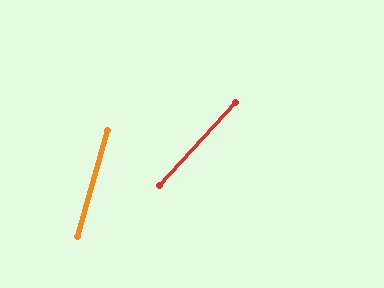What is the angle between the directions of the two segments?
Approximately 27 degrees.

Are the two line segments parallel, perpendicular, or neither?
Neither parallel nor perpendicular — they differ by about 27°.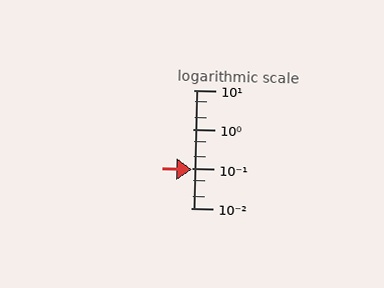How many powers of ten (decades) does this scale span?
The scale spans 3 decades, from 0.01 to 10.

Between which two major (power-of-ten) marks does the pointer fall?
The pointer is between 0.01 and 0.1.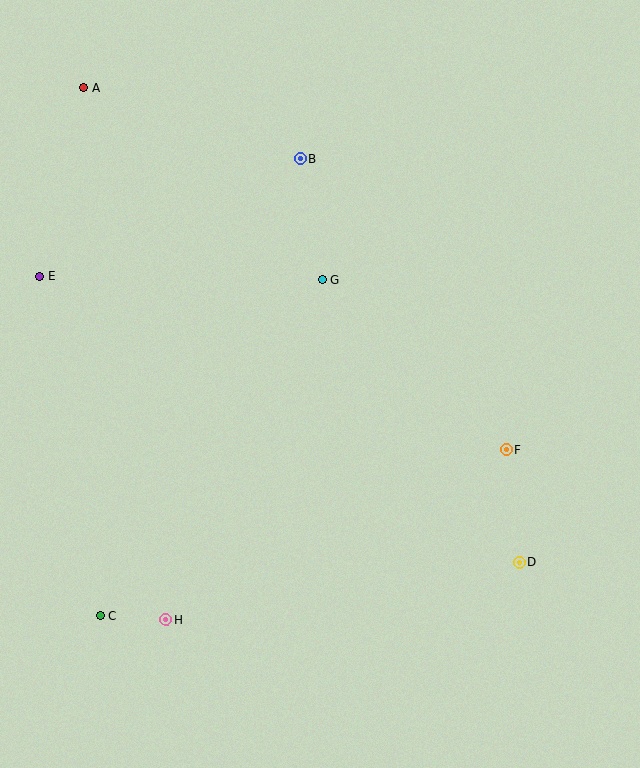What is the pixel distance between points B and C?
The distance between B and C is 499 pixels.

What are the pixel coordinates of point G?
Point G is at (322, 280).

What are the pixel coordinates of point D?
Point D is at (519, 562).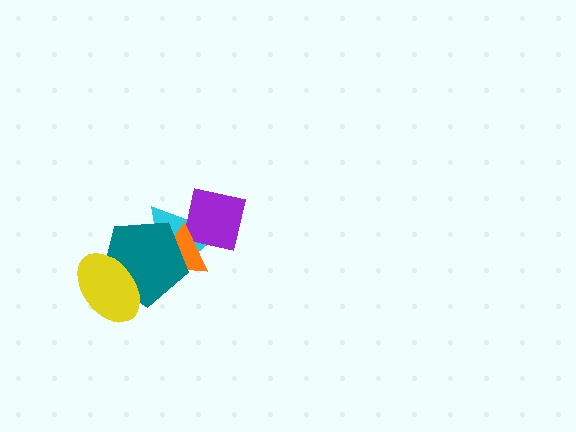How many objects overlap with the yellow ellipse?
1 object overlaps with the yellow ellipse.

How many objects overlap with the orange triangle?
3 objects overlap with the orange triangle.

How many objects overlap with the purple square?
2 objects overlap with the purple square.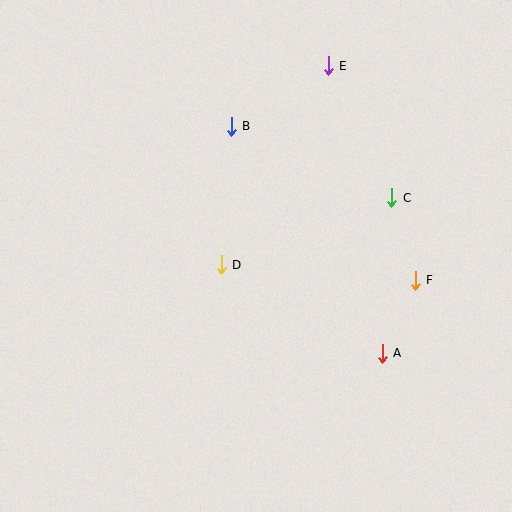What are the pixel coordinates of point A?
Point A is at (382, 353).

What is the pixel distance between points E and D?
The distance between E and D is 226 pixels.